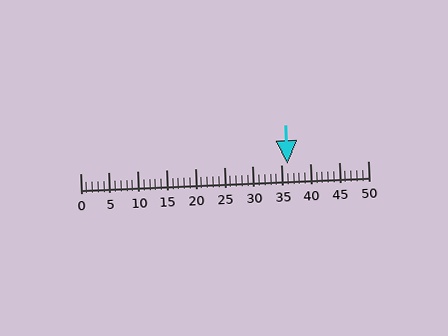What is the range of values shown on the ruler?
The ruler shows values from 0 to 50.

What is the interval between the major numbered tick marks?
The major tick marks are spaced 5 units apart.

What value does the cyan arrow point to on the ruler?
The cyan arrow points to approximately 36.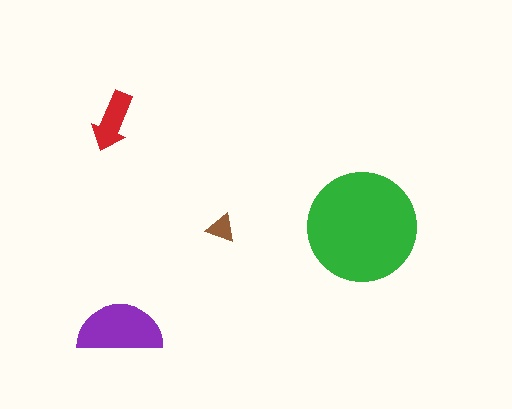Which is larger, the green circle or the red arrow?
The green circle.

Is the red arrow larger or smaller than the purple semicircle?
Smaller.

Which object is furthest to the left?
The red arrow is leftmost.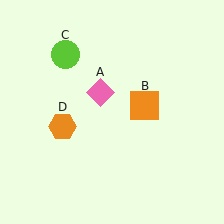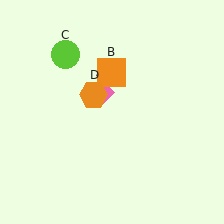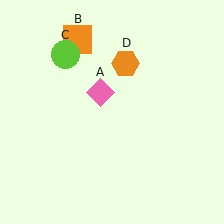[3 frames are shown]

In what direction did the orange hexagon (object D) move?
The orange hexagon (object D) moved up and to the right.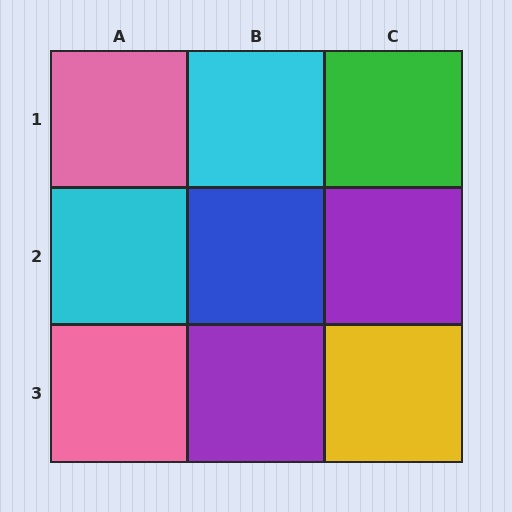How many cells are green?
1 cell is green.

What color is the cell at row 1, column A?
Pink.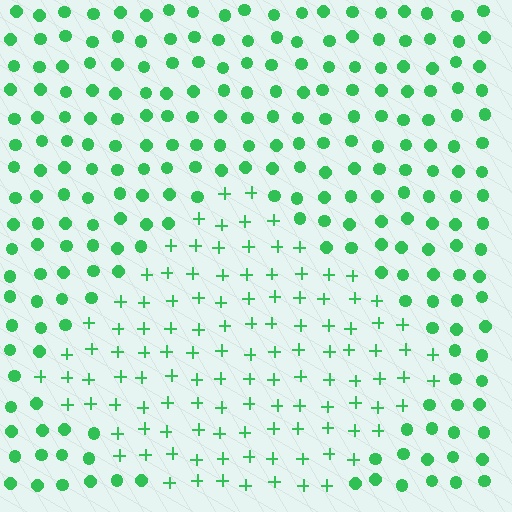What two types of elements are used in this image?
The image uses plus signs inside the diamond region and circles outside it.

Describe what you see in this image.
The image is filled with small green elements arranged in a uniform grid. A diamond-shaped region contains plus signs, while the surrounding area contains circles. The boundary is defined purely by the change in element shape.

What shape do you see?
I see a diamond.